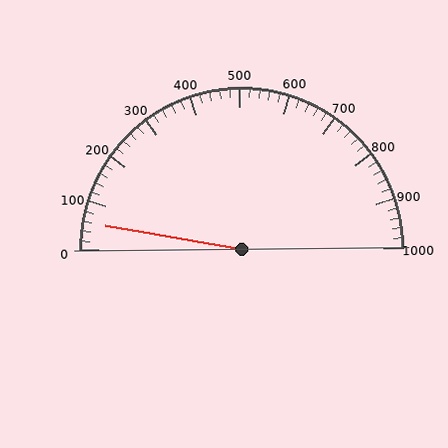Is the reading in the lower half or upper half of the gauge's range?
The reading is in the lower half of the range (0 to 1000).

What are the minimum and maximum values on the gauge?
The gauge ranges from 0 to 1000.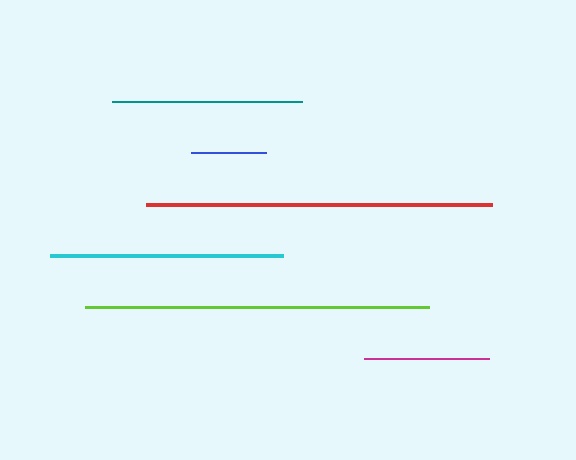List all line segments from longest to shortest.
From longest to shortest: red, lime, cyan, teal, magenta, blue.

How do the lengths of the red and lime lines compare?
The red and lime lines are approximately the same length.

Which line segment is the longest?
The red line is the longest at approximately 346 pixels.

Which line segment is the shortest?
The blue line is the shortest at approximately 74 pixels.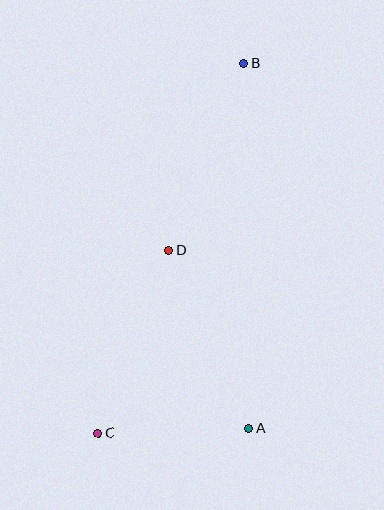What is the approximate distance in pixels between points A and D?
The distance between A and D is approximately 195 pixels.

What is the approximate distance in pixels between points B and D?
The distance between B and D is approximately 201 pixels.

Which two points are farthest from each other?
Points B and C are farthest from each other.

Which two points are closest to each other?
Points A and C are closest to each other.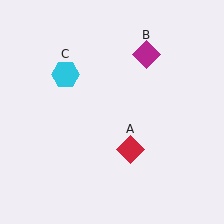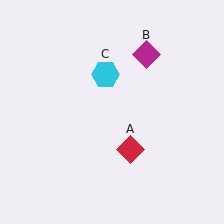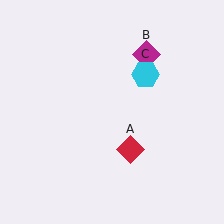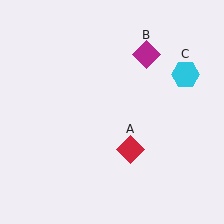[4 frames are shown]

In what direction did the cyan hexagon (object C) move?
The cyan hexagon (object C) moved right.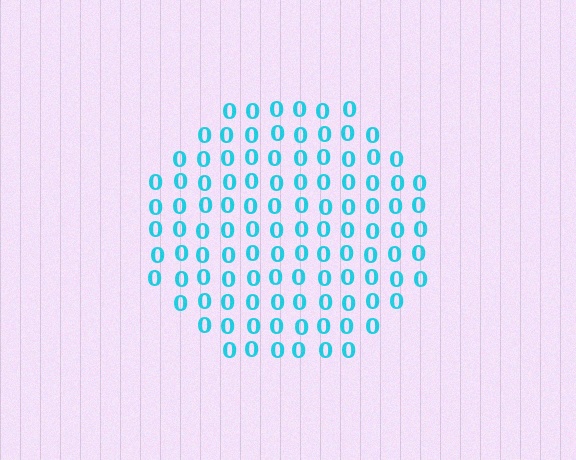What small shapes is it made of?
It is made of small digit 0's.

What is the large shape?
The large shape is a circle.